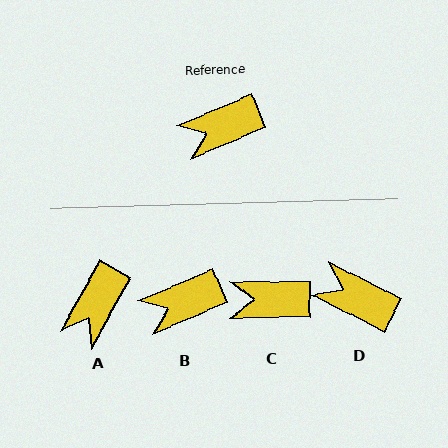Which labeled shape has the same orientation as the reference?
B.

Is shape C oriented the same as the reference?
No, it is off by about 23 degrees.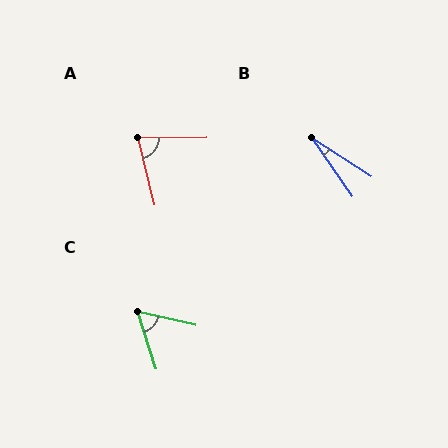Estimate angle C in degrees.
Approximately 59 degrees.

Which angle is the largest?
A, at approximately 77 degrees.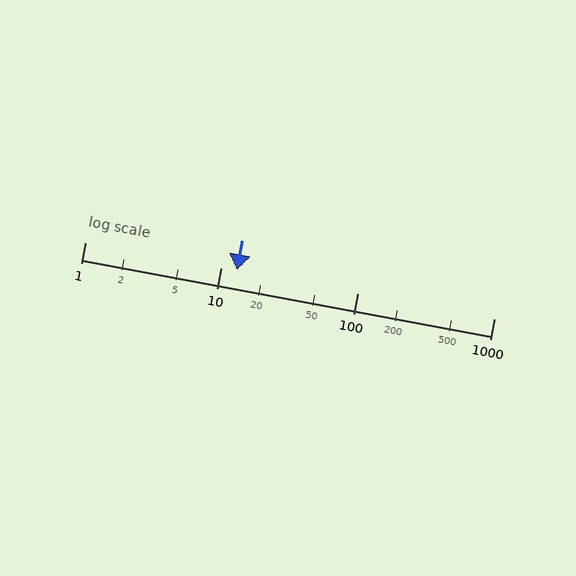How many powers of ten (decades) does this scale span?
The scale spans 3 decades, from 1 to 1000.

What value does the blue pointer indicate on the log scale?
The pointer indicates approximately 13.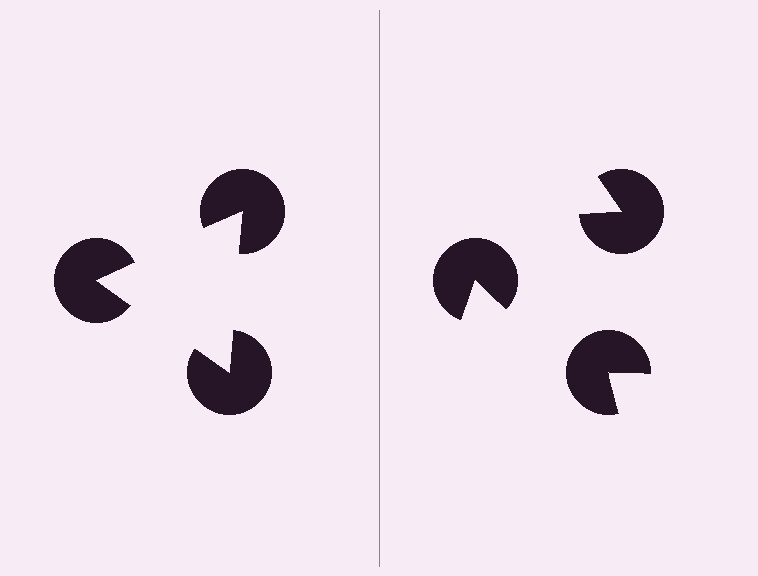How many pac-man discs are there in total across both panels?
6 — 3 on each side.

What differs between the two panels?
The pac-man discs are positioned identically on both sides; only the wedge orientations differ. On the left they align to a triangle; on the right they are misaligned.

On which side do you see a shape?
An illusory triangle appears on the left side. On the right side the wedge cuts are rotated, so no coherent shape forms.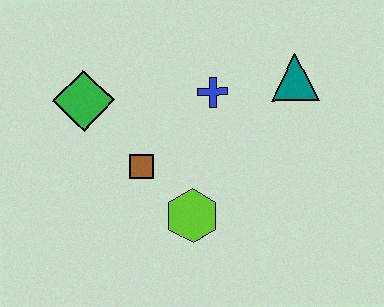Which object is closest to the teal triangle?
The blue cross is closest to the teal triangle.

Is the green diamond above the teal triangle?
No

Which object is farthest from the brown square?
The teal triangle is farthest from the brown square.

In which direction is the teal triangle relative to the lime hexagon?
The teal triangle is above the lime hexagon.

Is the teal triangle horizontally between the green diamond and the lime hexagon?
No